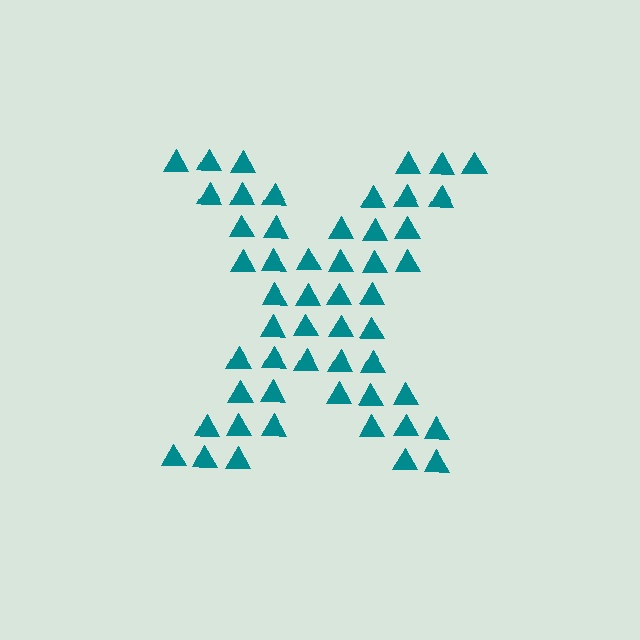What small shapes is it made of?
It is made of small triangles.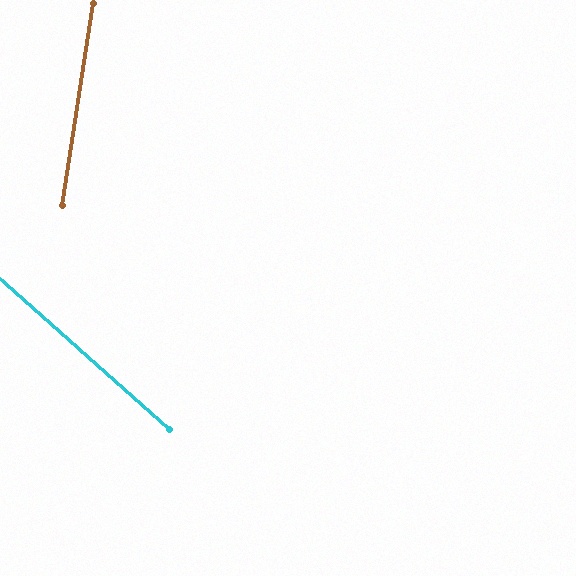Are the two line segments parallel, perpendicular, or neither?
Neither parallel nor perpendicular — they differ by about 57°.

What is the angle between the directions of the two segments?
Approximately 57 degrees.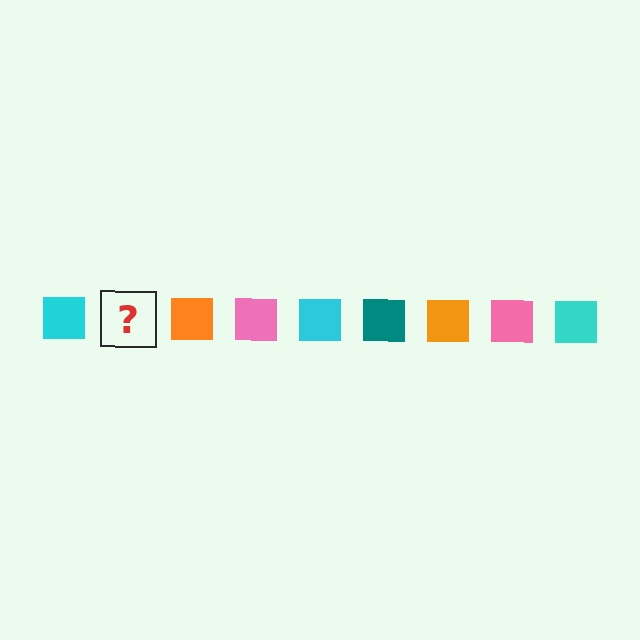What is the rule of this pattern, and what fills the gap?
The rule is that the pattern cycles through cyan, teal, orange, pink squares. The gap should be filled with a teal square.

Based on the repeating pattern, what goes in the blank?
The blank should be a teal square.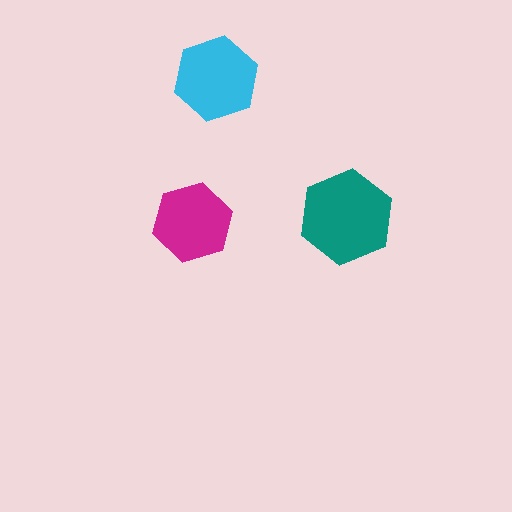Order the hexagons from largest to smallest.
the teal one, the cyan one, the magenta one.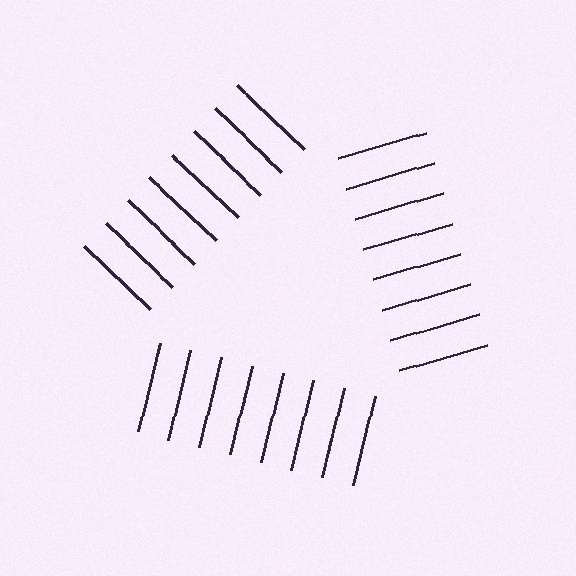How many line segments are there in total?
24 — 8 along each of the 3 edges.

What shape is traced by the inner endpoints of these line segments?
An illusory triangle — the line segments terminate on its edges but no continuous stroke is drawn.